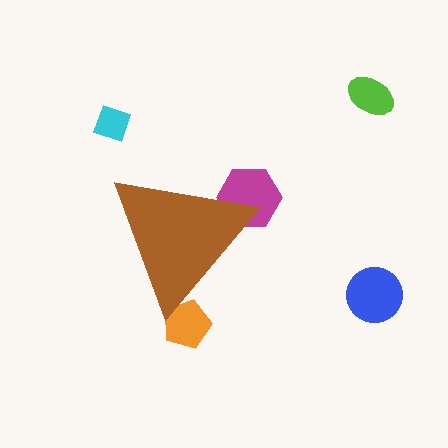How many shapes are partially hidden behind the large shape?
2 shapes are partially hidden.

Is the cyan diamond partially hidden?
No, the cyan diamond is fully visible.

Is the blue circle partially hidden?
No, the blue circle is fully visible.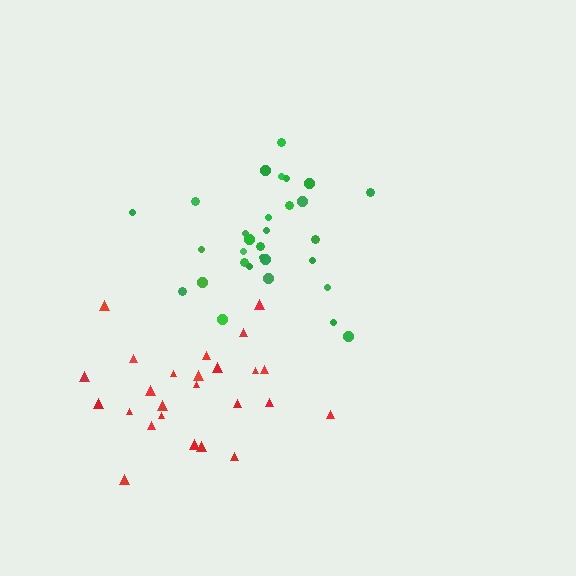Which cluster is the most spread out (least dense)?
Red.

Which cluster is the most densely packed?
Green.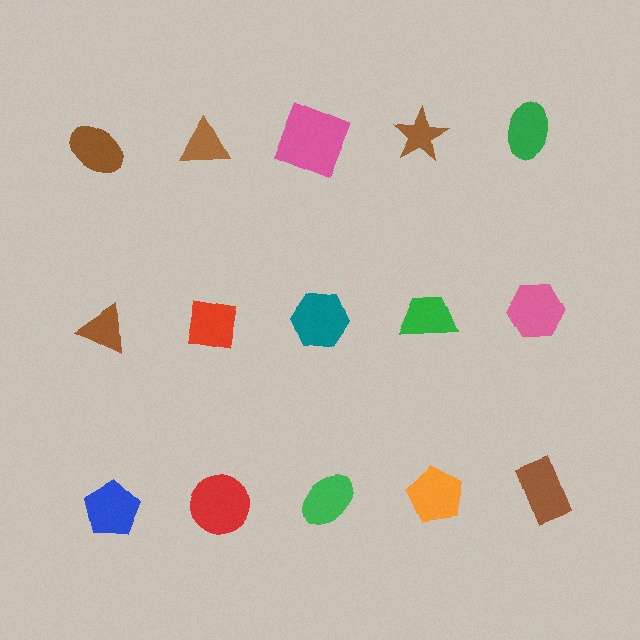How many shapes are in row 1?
5 shapes.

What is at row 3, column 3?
A green ellipse.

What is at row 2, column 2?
A red square.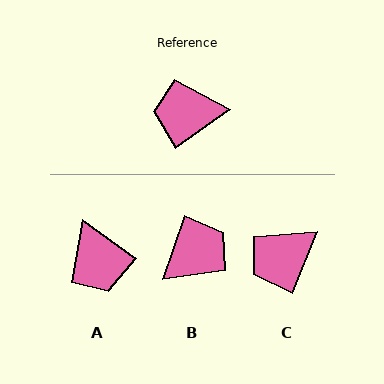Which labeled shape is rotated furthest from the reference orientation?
B, about 144 degrees away.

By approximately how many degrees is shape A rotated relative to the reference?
Approximately 109 degrees counter-clockwise.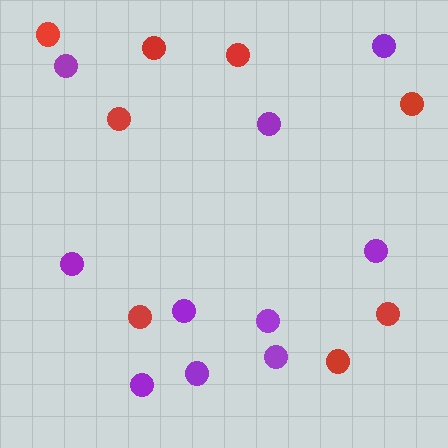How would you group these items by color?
There are 2 groups: one group of red circles (8) and one group of purple circles (10).